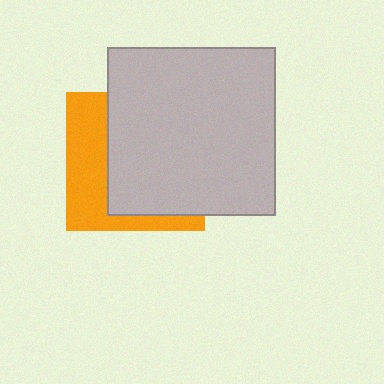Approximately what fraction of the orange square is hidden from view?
Roughly 62% of the orange square is hidden behind the light gray square.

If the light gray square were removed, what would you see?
You would see the complete orange square.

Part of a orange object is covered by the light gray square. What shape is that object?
It is a square.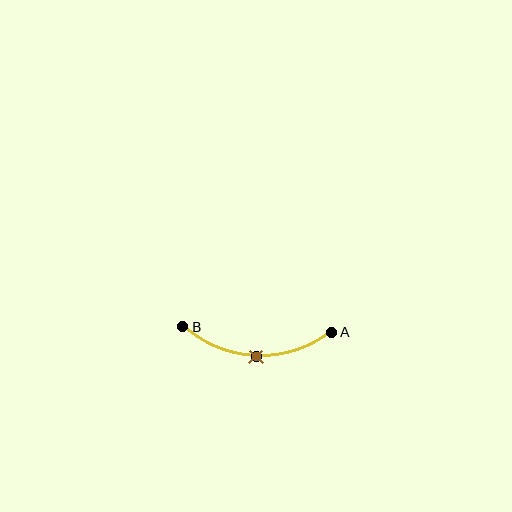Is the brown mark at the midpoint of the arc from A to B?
Yes. The brown mark lies on the arc at equal arc-length from both A and B — it is the arc midpoint.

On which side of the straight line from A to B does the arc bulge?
The arc bulges below the straight line connecting A and B.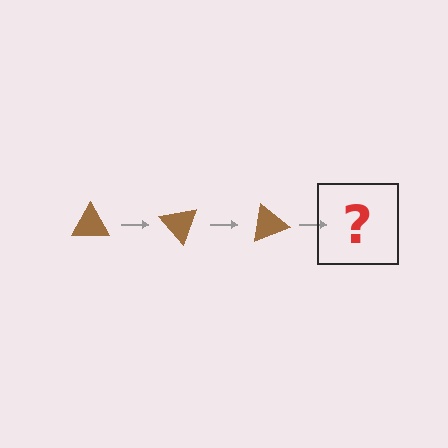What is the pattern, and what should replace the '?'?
The pattern is that the triangle rotates 50 degrees each step. The '?' should be a brown triangle rotated 150 degrees.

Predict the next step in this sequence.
The next step is a brown triangle rotated 150 degrees.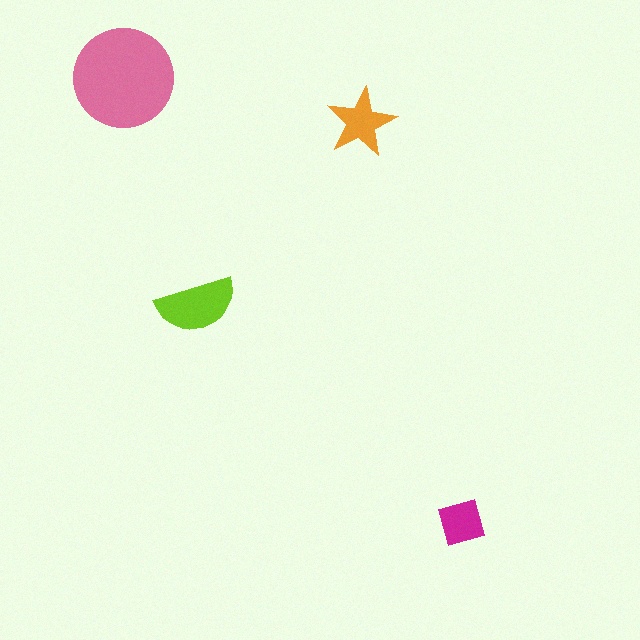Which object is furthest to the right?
The magenta square is rightmost.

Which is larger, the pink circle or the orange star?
The pink circle.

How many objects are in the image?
There are 4 objects in the image.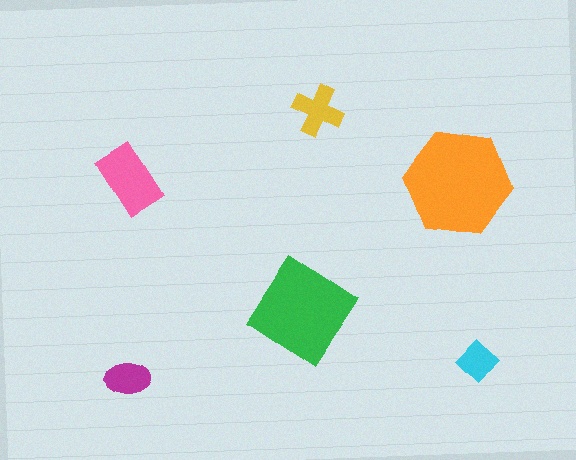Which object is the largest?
The orange hexagon.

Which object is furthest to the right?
The cyan diamond is rightmost.